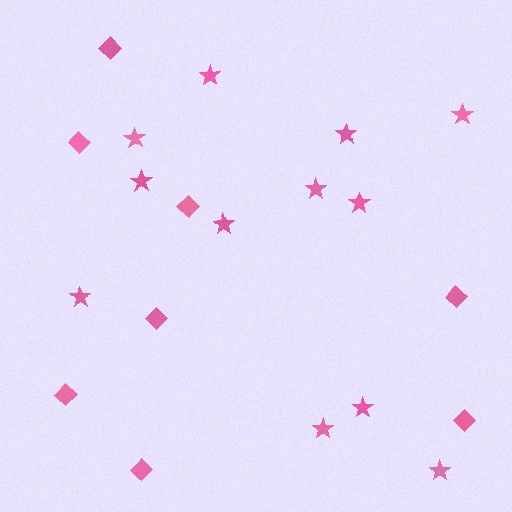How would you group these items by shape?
There are 2 groups: one group of diamonds (8) and one group of stars (12).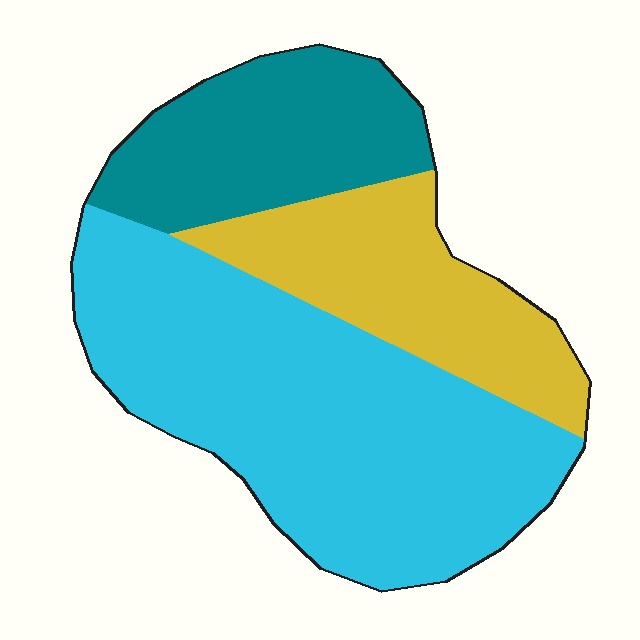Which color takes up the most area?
Cyan, at roughly 55%.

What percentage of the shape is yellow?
Yellow takes up less than a quarter of the shape.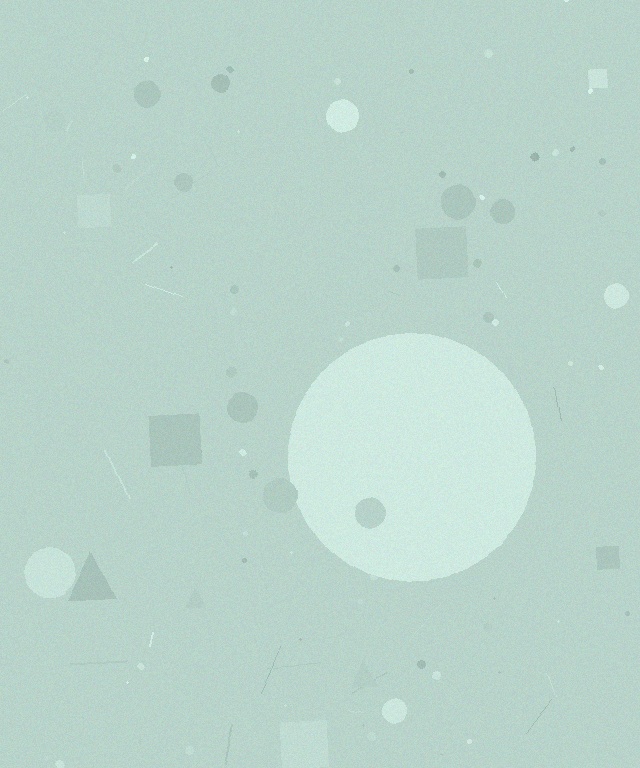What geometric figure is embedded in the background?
A circle is embedded in the background.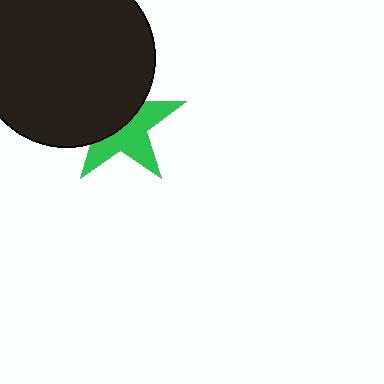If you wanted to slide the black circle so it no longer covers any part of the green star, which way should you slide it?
Slide it toward the upper-left — that is the most direct way to separate the two shapes.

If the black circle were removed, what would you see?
You would see the complete green star.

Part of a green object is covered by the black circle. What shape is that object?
It is a star.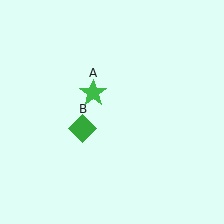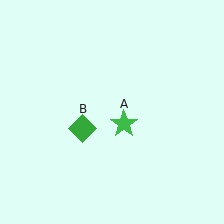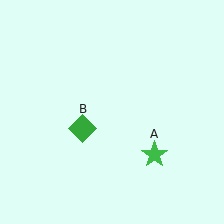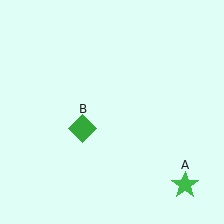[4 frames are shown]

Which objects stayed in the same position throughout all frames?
Green diamond (object B) remained stationary.